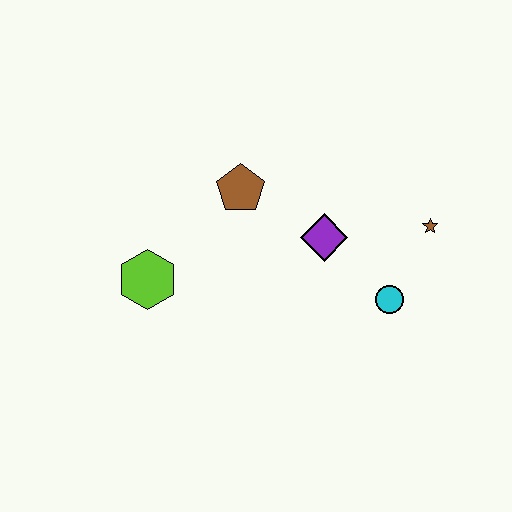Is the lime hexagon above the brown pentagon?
No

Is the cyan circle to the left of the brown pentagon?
No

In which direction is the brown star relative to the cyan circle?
The brown star is above the cyan circle.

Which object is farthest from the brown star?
The lime hexagon is farthest from the brown star.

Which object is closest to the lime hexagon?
The brown pentagon is closest to the lime hexagon.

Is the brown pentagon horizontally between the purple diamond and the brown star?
No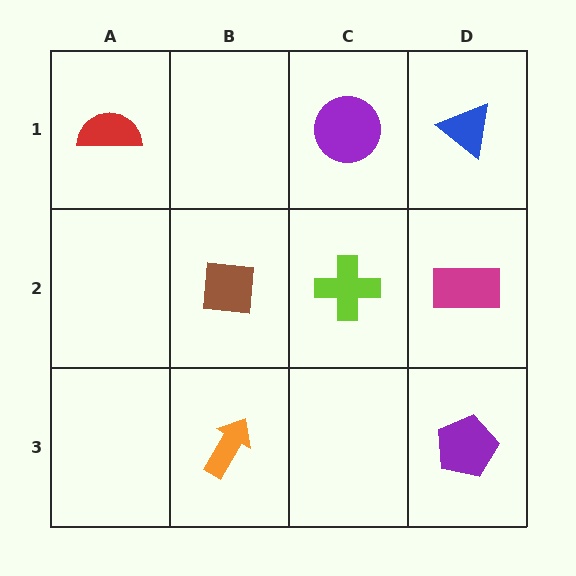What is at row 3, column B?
An orange arrow.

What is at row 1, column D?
A blue triangle.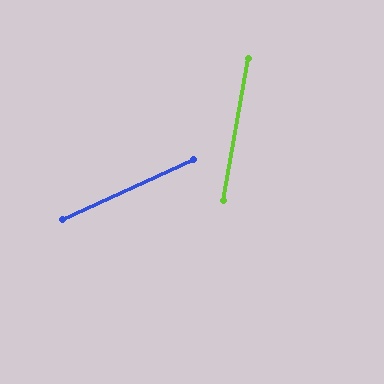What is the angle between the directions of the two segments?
Approximately 55 degrees.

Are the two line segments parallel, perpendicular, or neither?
Neither parallel nor perpendicular — they differ by about 55°.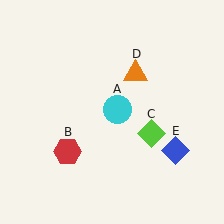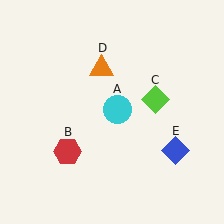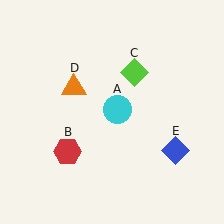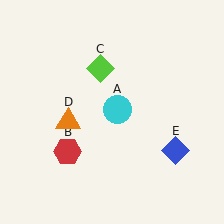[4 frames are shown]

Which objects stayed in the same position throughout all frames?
Cyan circle (object A) and red hexagon (object B) and blue diamond (object E) remained stationary.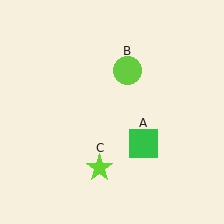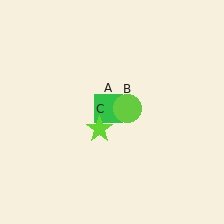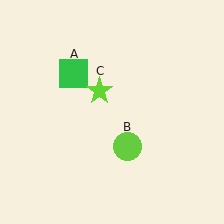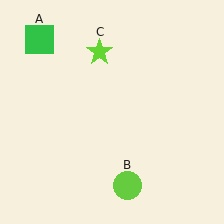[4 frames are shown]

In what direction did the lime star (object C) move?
The lime star (object C) moved up.